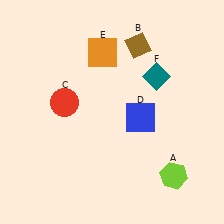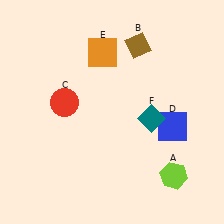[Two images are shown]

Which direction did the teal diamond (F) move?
The teal diamond (F) moved down.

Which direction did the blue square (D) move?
The blue square (D) moved right.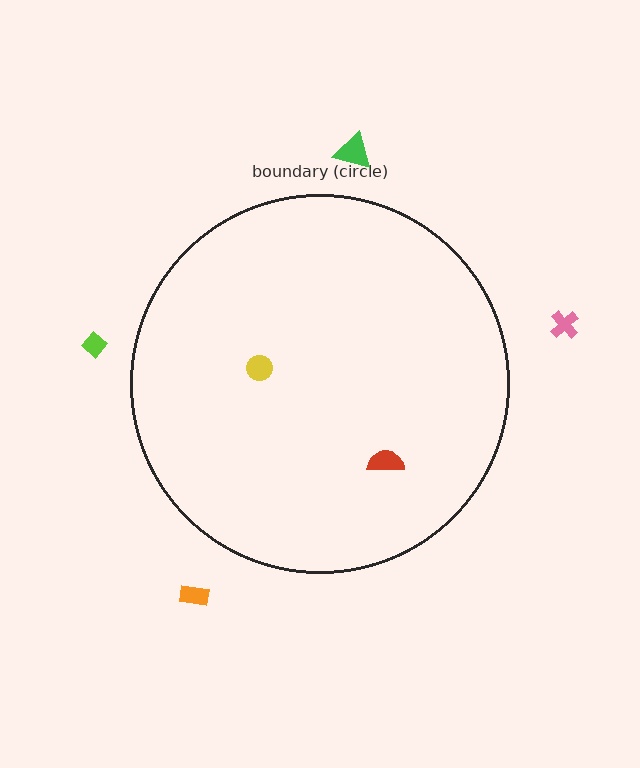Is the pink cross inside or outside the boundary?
Outside.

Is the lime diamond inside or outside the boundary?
Outside.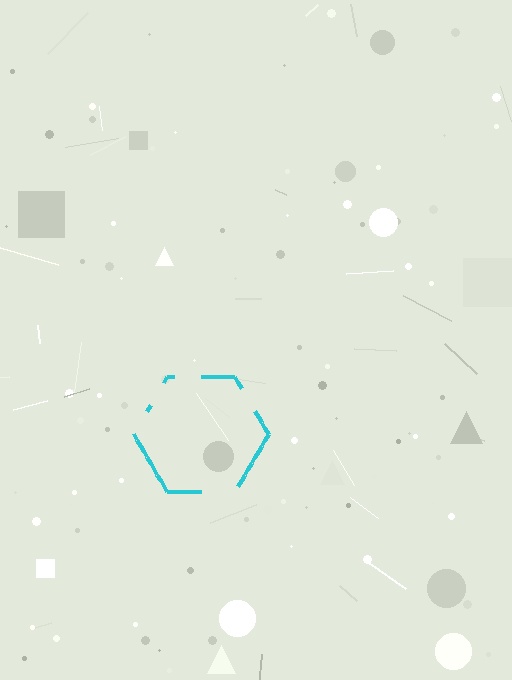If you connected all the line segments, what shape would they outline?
They would outline a hexagon.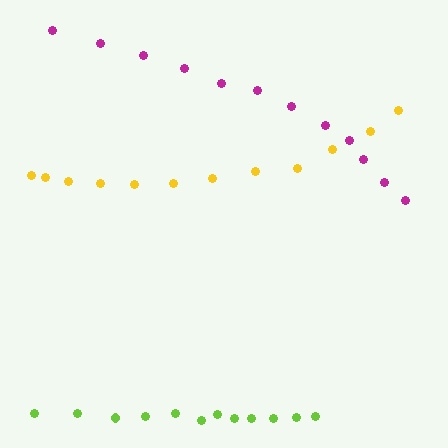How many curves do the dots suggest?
There are 3 distinct paths.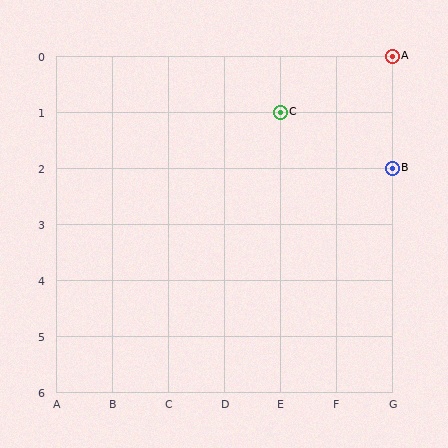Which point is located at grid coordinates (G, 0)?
Point A is at (G, 0).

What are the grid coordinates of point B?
Point B is at grid coordinates (G, 2).